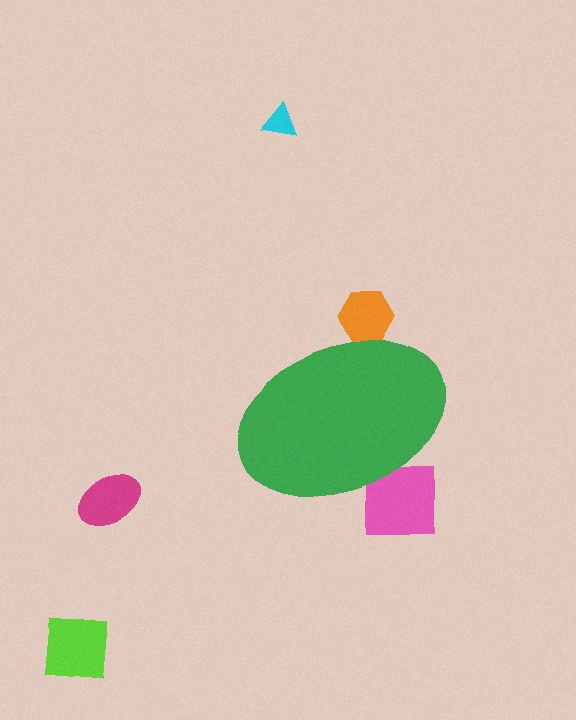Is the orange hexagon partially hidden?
Yes, the orange hexagon is partially hidden behind the green ellipse.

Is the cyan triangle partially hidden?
No, the cyan triangle is fully visible.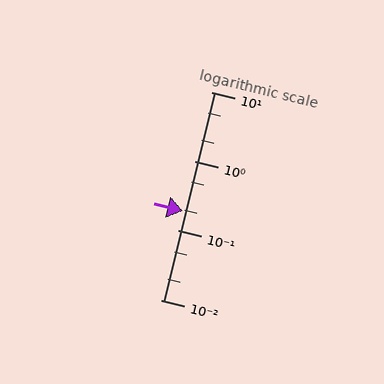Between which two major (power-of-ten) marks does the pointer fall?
The pointer is between 0.1 and 1.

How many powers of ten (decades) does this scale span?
The scale spans 3 decades, from 0.01 to 10.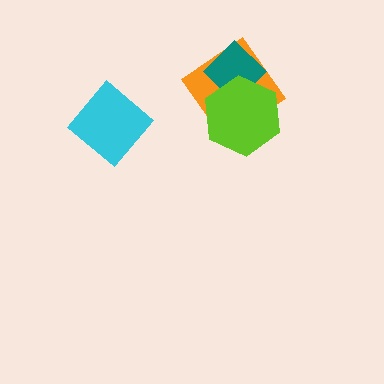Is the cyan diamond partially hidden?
No, no other shape covers it.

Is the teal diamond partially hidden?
Yes, it is partially covered by another shape.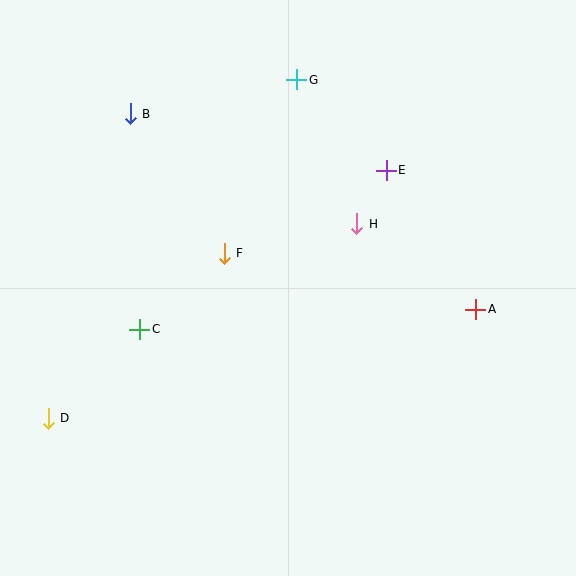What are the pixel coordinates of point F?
Point F is at (224, 253).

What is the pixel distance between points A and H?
The distance between A and H is 146 pixels.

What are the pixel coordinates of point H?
Point H is at (357, 224).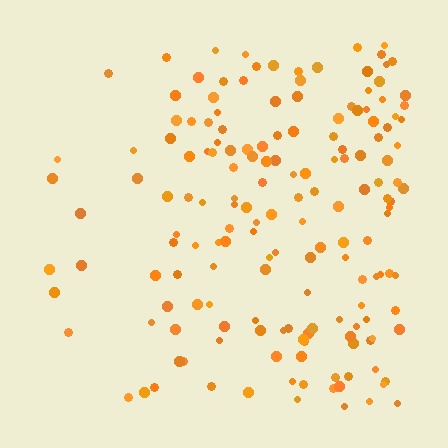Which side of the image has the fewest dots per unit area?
The left.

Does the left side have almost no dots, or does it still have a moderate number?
Still a moderate number, just noticeably fewer than the right.